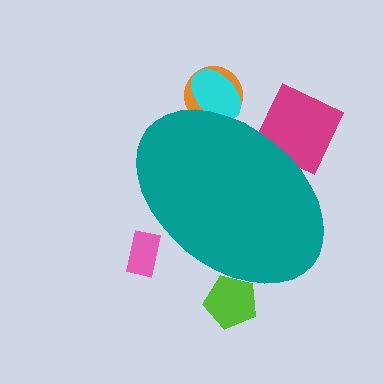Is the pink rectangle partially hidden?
Yes, the pink rectangle is partially hidden behind the teal ellipse.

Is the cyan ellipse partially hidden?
Yes, the cyan ellipse is partially hidden behind the teal ellipse.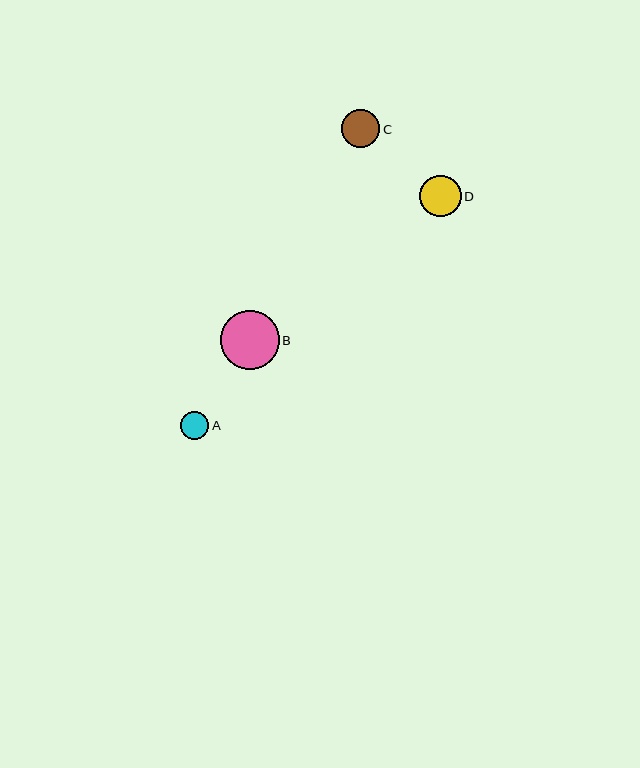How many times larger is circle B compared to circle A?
Circle B is approximately 2.1 times the size of circle A.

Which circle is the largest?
Circle B is the largest with a size of approximately 59 pixels.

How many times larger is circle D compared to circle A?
Circle D is approximately 1.5 times the size of circle A.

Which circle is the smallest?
Circle A is the smallest with a size of approximately 29 pixels.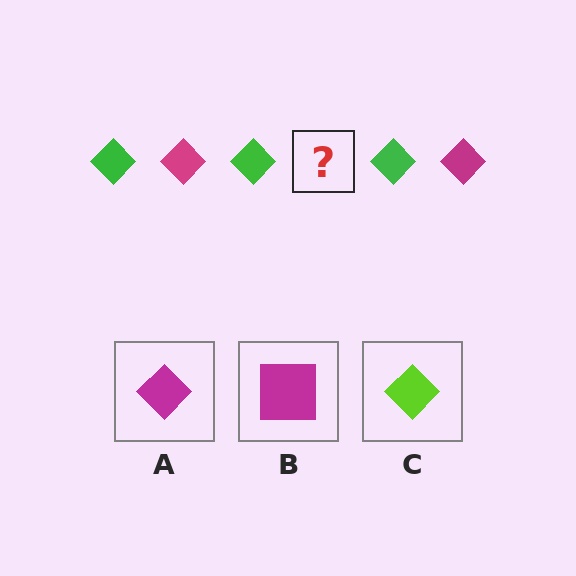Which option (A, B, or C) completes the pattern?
A.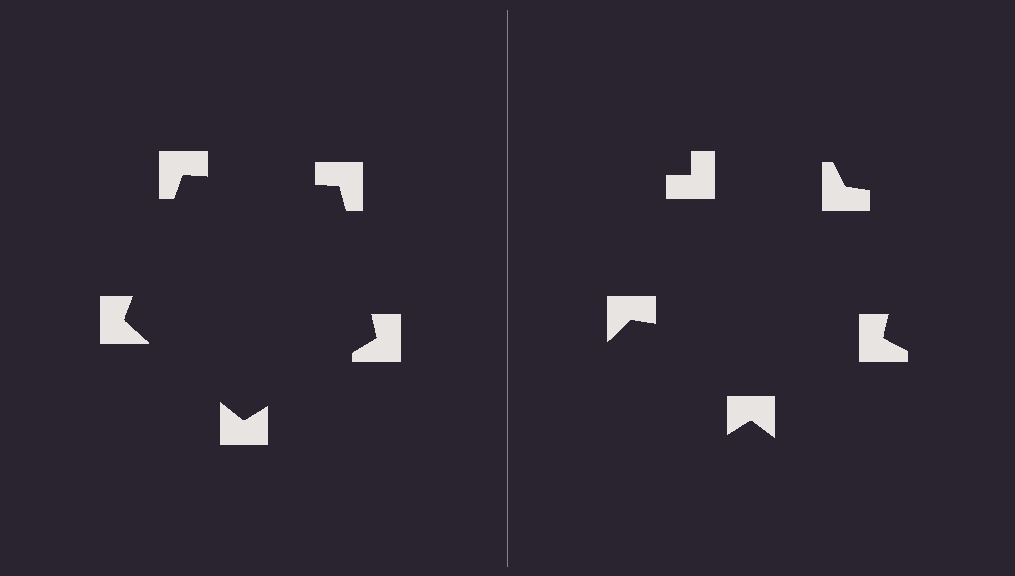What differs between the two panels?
The notched squares are positioned identically on both sides; only the wedge orientations differ. On the left they align to a pentagon; on the right they are misaligned.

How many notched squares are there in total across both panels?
10 — 5 on each side.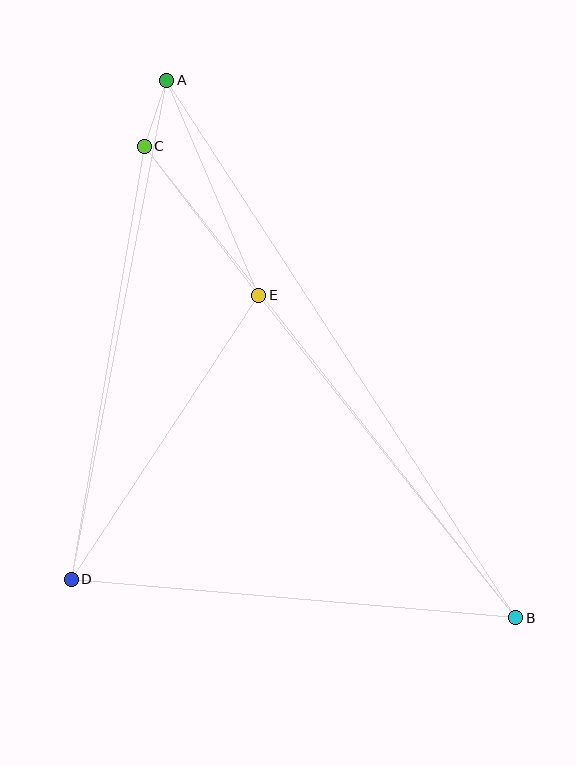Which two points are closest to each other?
Points A and C are closest to each other.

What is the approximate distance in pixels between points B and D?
The distance between B and D is approximately 446 pixels.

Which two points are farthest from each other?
Points A and B are farthest from each other.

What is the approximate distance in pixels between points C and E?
The distance between C and E is approximately 188 pixels.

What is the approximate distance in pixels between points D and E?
The distance between D and E is approximately 340 pixels.